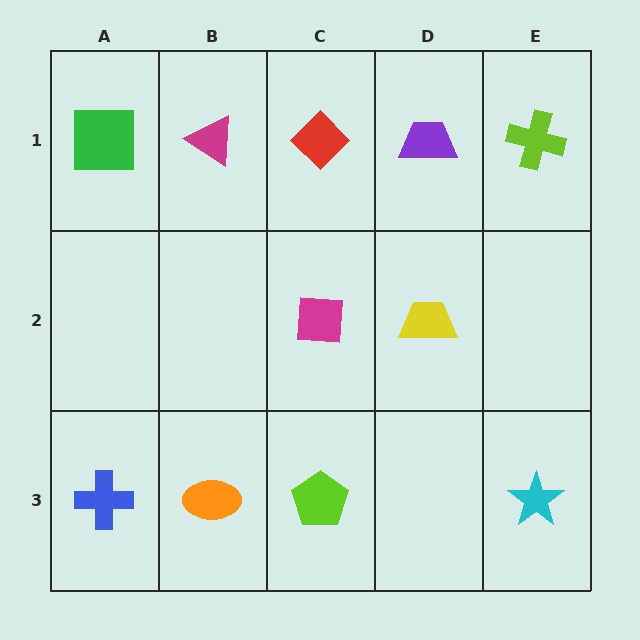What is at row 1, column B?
A magenta triangle.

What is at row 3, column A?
A blue cross.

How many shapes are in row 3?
4 shapes.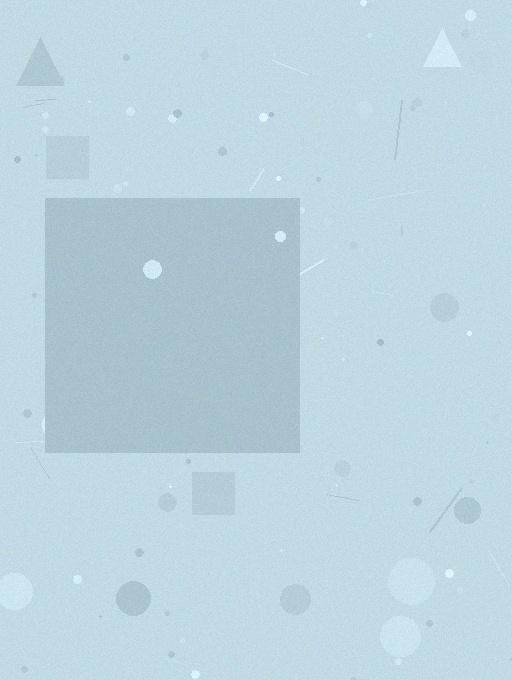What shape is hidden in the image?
A square is hidden in the image.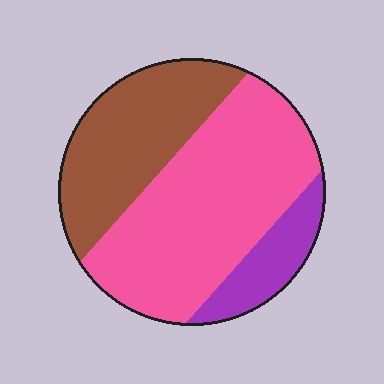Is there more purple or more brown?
Brown.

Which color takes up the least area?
Purple, at roughly 15%.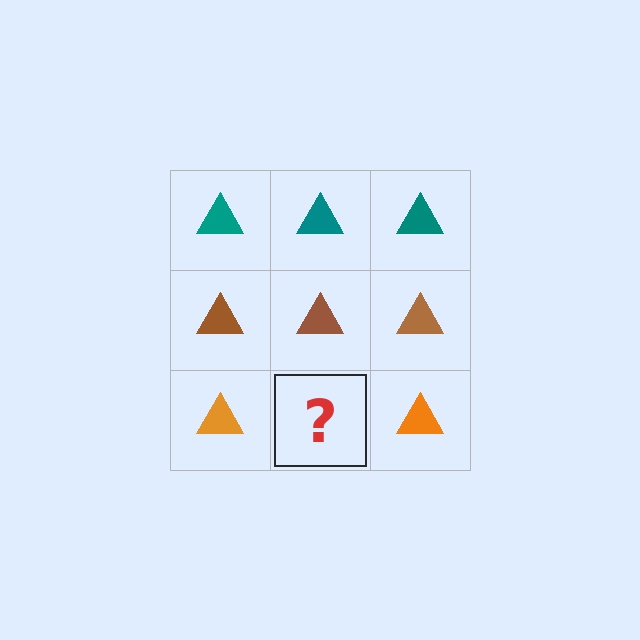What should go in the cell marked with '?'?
The missing cell should contain an orange triangle.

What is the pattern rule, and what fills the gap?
The rule is that each row has a consistent color. The gap should be filled with an orange triangle.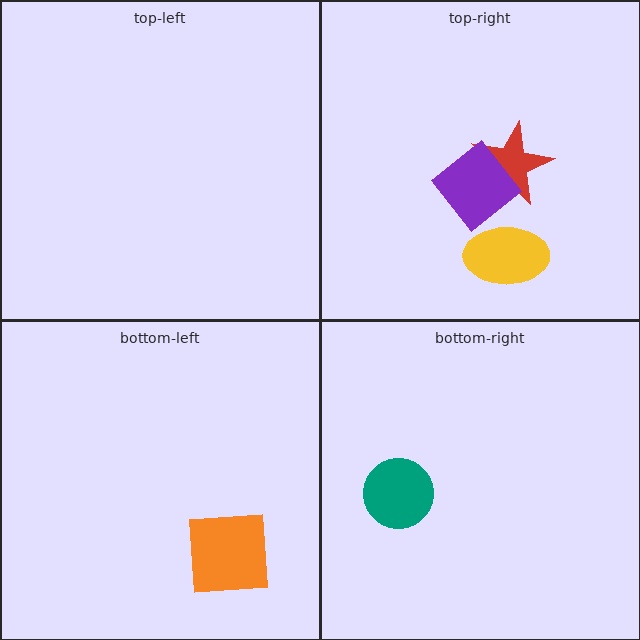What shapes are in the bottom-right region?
The teal circle.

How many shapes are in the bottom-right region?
1.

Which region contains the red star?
The top-right region.